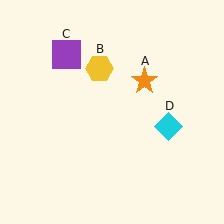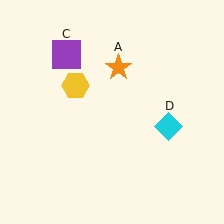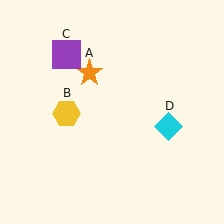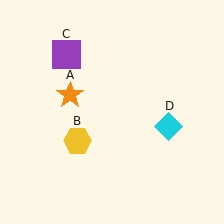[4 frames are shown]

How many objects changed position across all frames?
2 objects changed position: orange star (object A), yellow hexagon (object B).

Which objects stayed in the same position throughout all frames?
Purple square (object C) and cyan diamond (object D) remained stationary.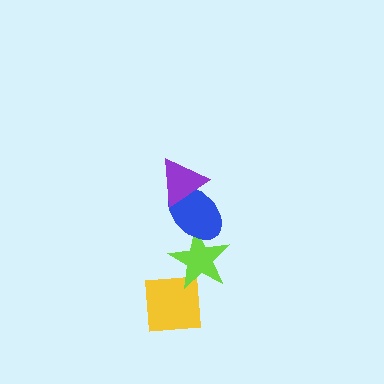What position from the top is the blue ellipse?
The blue ellipse is 2nd from the top.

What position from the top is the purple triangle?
The purple triangle is 1st from the top.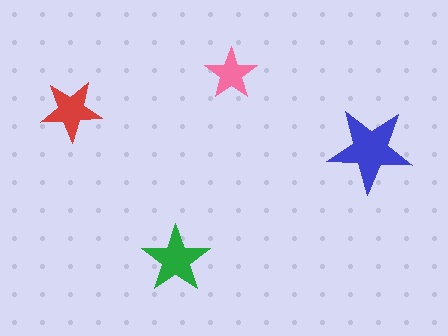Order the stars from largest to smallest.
the blue one, the green one, the red one, the pink one.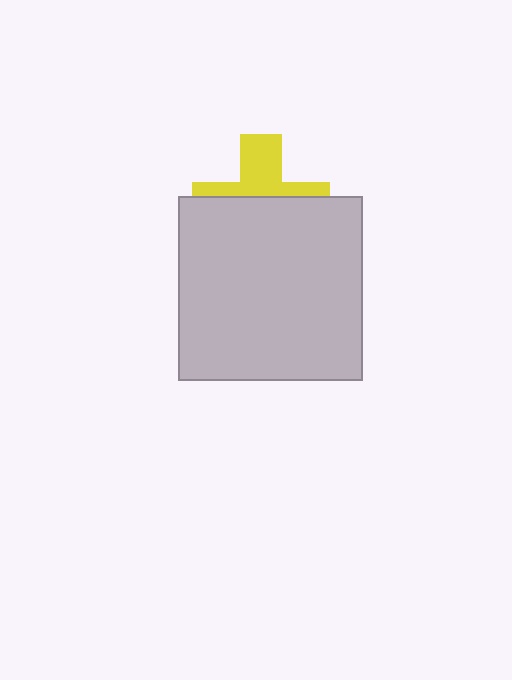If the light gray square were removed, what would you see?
You would see the complete yellow cross.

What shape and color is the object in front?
The object in front is a light gray square.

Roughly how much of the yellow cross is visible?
A small part of it is visible (roughly 39%).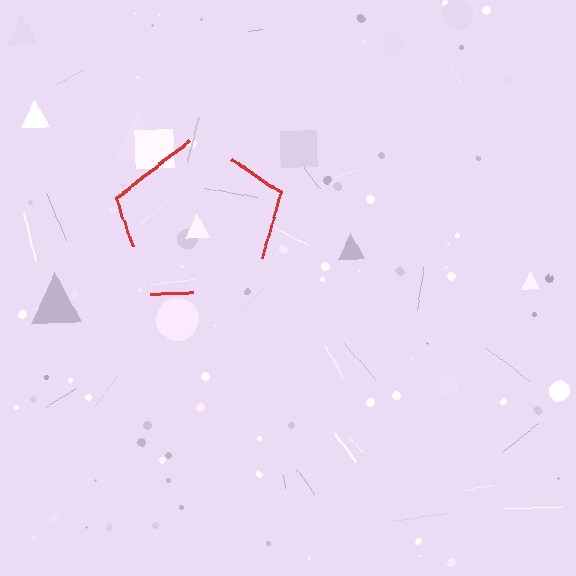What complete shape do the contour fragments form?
The contour fragments form a pentagon.